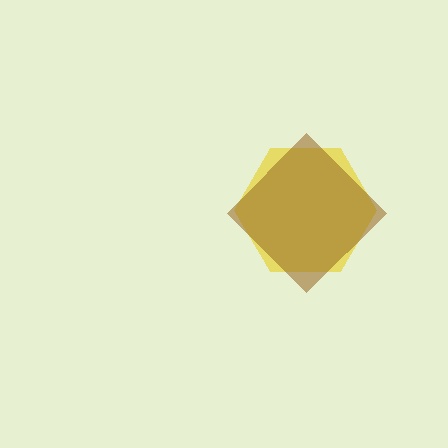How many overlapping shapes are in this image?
There are 2 overlapping shapes in the image.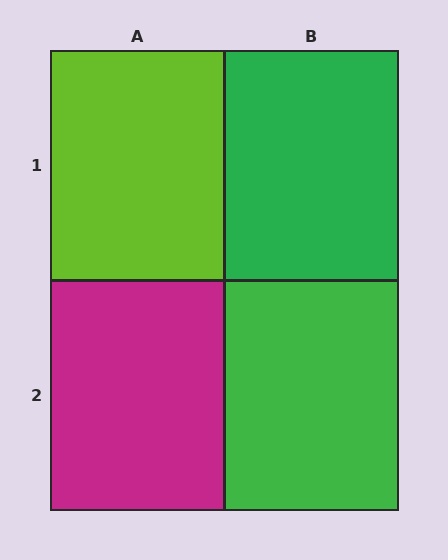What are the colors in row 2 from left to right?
Magenta, green.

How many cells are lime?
1 cell is lime.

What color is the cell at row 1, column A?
Lime.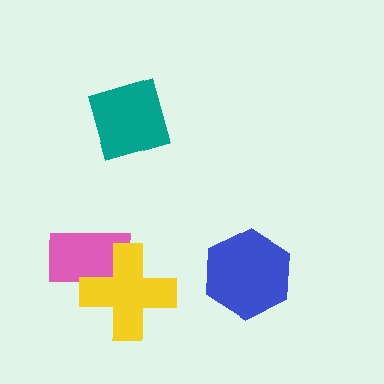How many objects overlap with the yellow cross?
1 object overlaps with the yellow cross.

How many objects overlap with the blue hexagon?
0 objects overlap with the blue hexagon.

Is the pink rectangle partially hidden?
Yes, it is partially covered by another shape.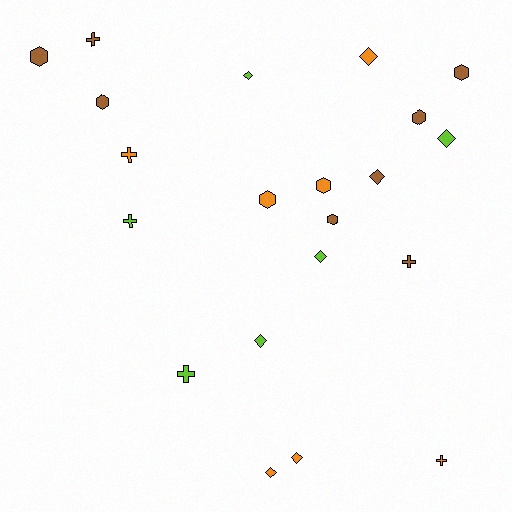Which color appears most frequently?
Brown, with 8 objects.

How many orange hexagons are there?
There are 2 orange hexagons.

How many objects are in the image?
There are 21 objects.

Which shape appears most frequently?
Diamond, with 8 objects.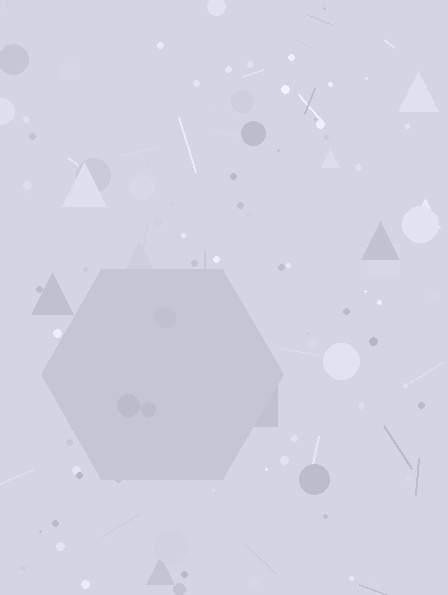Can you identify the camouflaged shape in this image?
The camouflaged shape is a hexagon.